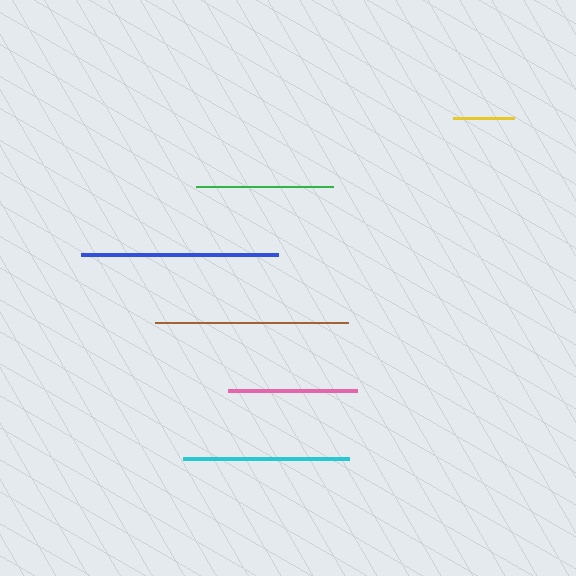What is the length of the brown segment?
The brown segment is approximately 193 pixels long.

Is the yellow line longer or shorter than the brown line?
The brown line is longer than the yellow line.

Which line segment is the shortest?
The yellow line is the shortest at approximately 61 pixels.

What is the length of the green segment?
The green segment is approximately 137 pixels long.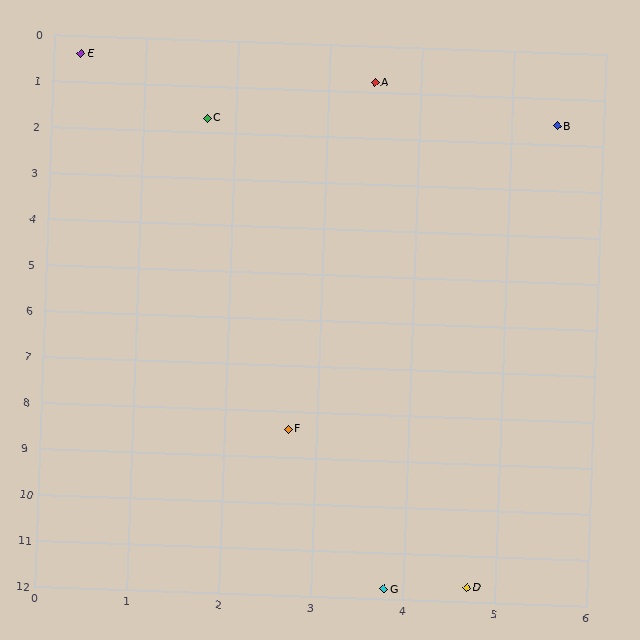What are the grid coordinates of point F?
Point F is at approximately (2.7, 8.4).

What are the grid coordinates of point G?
Point G is at approximately (3.8, 11.8).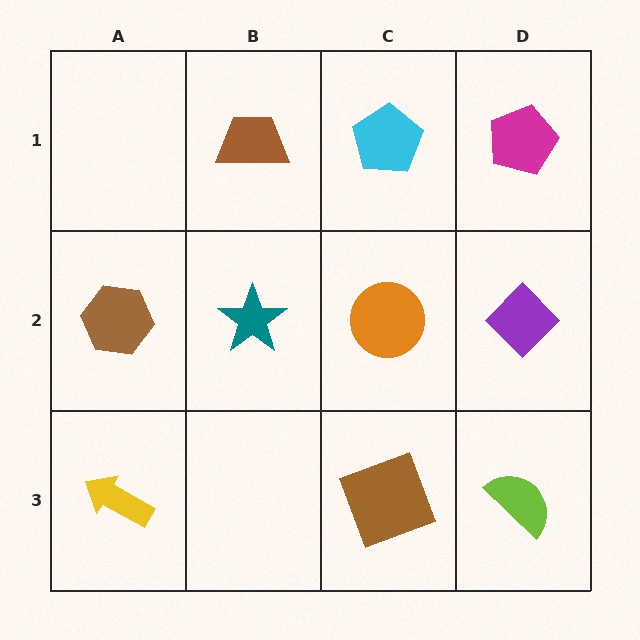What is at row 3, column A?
A yellow arrow.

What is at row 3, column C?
A brown square.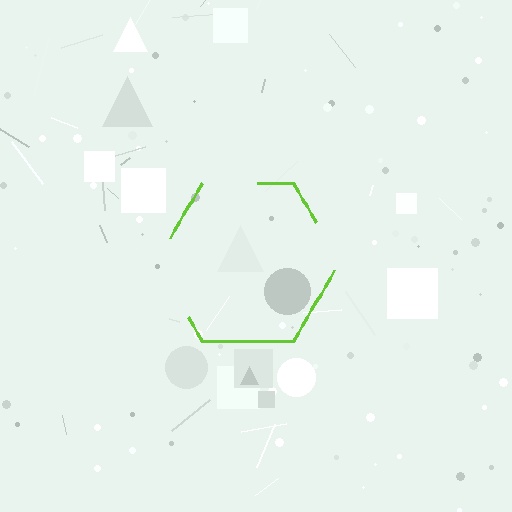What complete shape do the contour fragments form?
The contour fragments form a hexagon.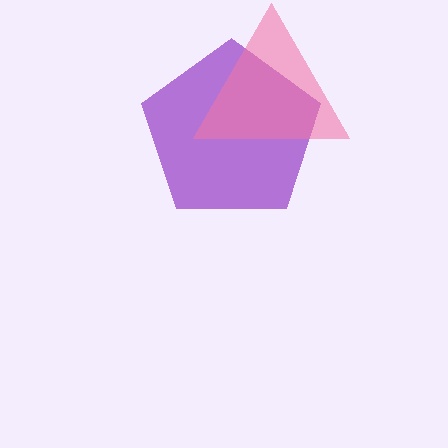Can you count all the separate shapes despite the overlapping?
Yes, there are 2 separate shapes.